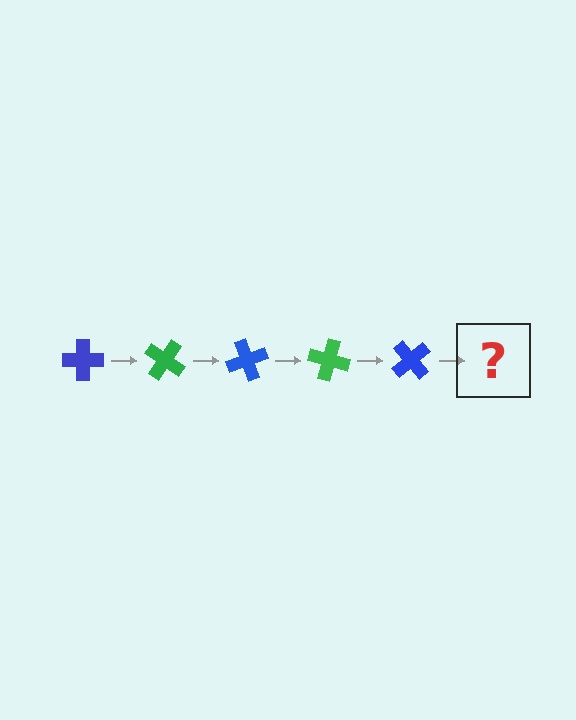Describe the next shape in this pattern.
It should be a green cross, rotated 175 degrees from the start.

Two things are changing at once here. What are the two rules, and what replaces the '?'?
The two rules are that it rotates 35 degrees each step and the color cycles through blue and green. The '?' should be a green cross, rotated 175 degrees from the start.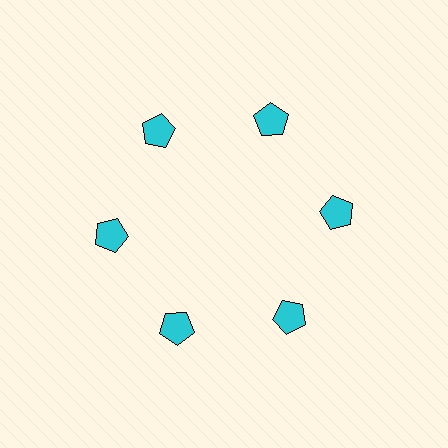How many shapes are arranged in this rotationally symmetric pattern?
There are 6 shapes, arranged in 6 groups of 1.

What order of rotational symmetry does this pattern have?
This pattern has 6-fold rotational symmetry.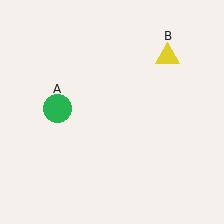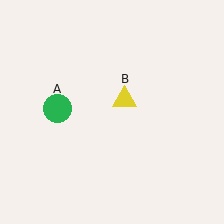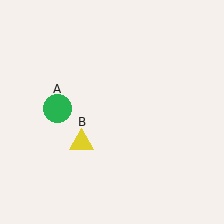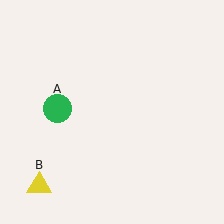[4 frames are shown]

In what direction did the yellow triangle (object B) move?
The yellow triangle (object B) moved down and to the left.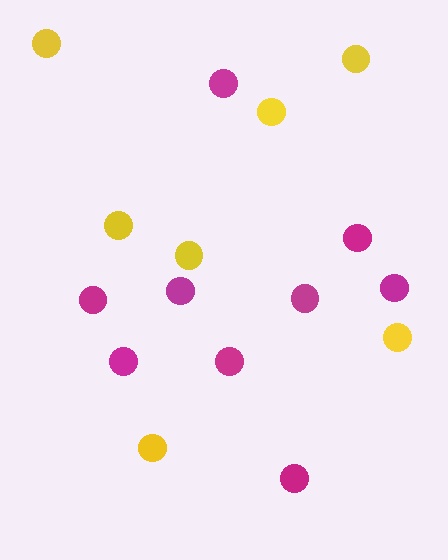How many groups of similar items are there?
There are 2 groups: one group of magenta circles (9) and one group of yellow circles (7).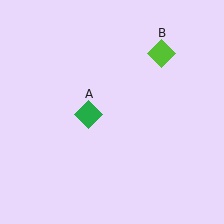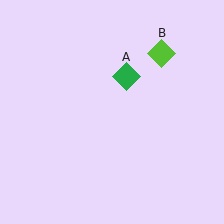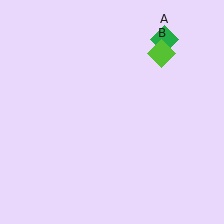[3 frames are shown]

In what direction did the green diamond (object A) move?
The green diamond (object A) moved up and to the right.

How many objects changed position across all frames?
1 object changed position: green diamond (object A).